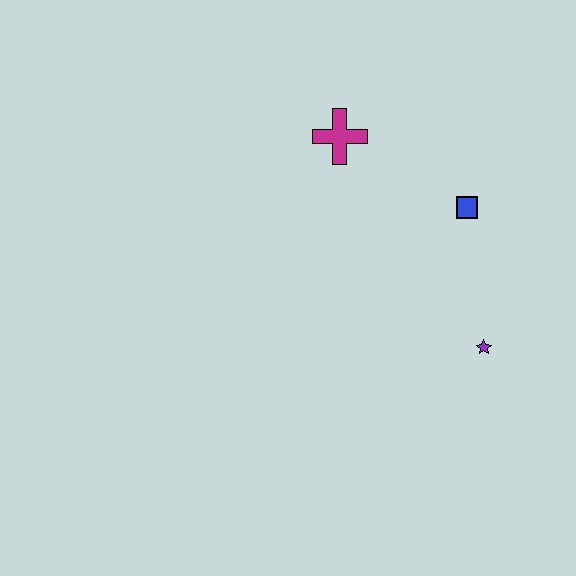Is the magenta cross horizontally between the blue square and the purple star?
No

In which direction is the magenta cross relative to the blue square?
The magenta cross is to the left of the blue square.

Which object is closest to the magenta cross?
The blue square is closest to the magenta cross.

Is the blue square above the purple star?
Yes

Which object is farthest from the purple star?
The magenta cross is farthest from the purple star.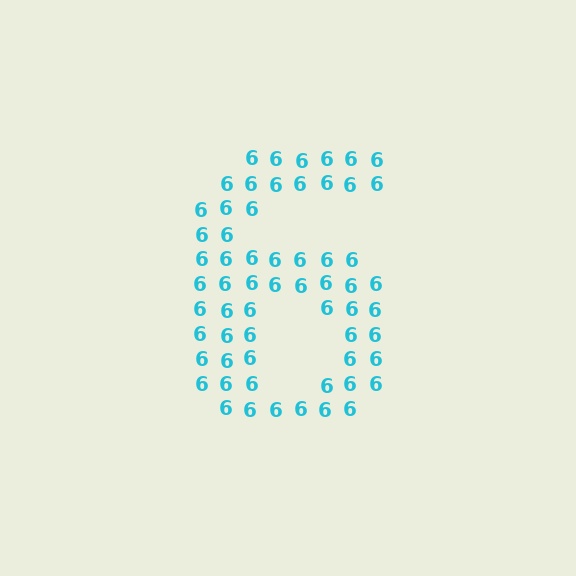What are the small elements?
The small elements are digit 6's.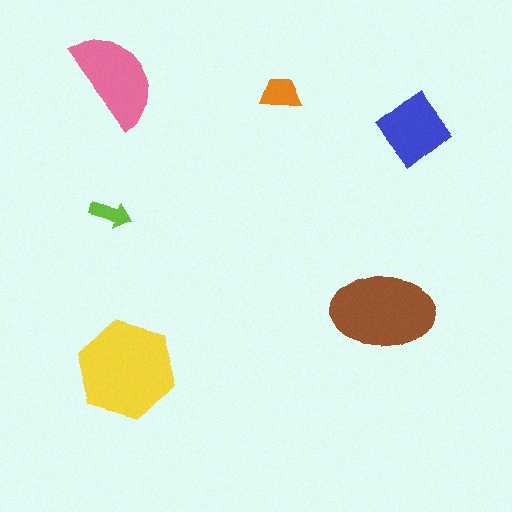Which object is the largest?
The yellow hexagon.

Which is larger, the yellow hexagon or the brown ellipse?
The yellow hexagon.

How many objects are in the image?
There are 6 objects in the image.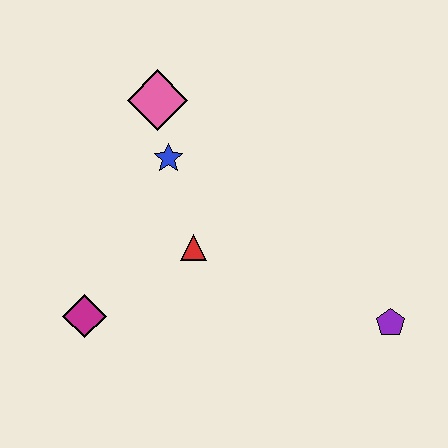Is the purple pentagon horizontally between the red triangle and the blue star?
No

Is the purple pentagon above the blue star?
No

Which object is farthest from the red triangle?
The purple pentagon is farthest from the red triangle.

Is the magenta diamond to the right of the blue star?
No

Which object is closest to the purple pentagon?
The red triangle is closest to the purple pentagon.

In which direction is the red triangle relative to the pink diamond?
The red triangle is below the pink diamond.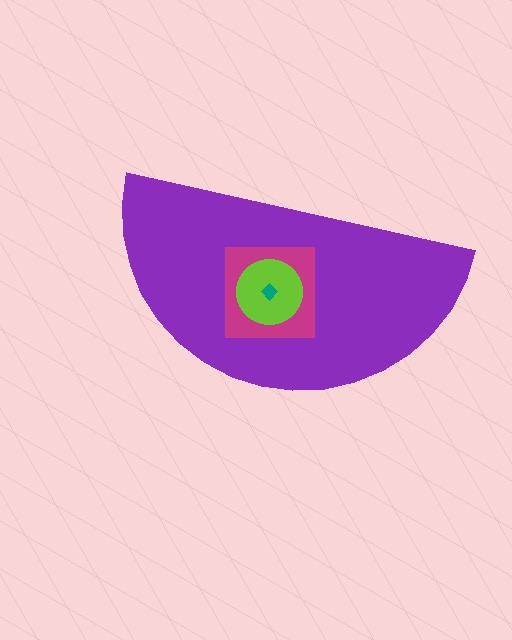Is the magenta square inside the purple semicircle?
Yes.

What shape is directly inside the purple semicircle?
The magenta square.